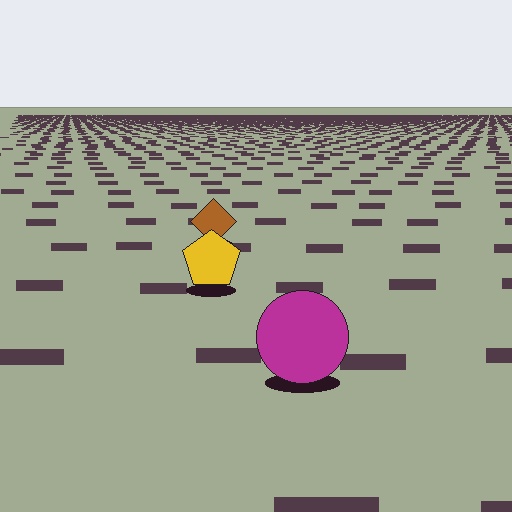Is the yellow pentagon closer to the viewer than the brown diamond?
Yes. The yellow pentagon is closer — you can tell from the texture gradient: the ground texture is coarser near it.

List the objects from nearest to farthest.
From nearest to farthest: the magenta circle, the yellow pentagon, the brown diamond.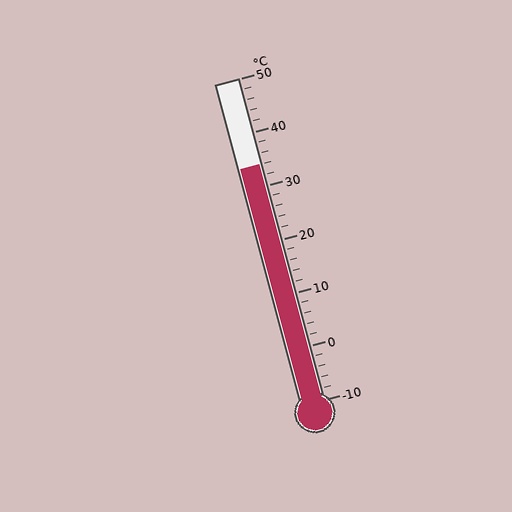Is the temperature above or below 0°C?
The temperature is above 0°C.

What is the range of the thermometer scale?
The thermometer scale ranges from -10°C to 50°C.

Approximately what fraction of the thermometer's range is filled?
The thermometer is filled to approximately 75% of its range.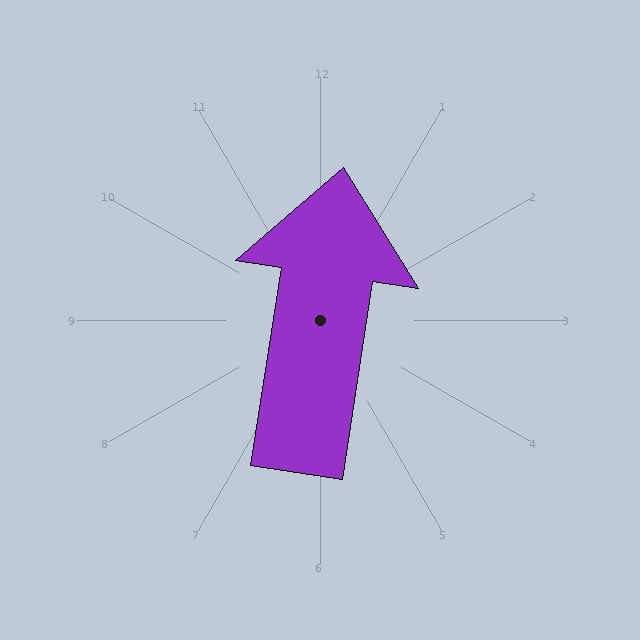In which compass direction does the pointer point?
North.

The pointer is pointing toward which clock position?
Roughly 12 o'clock.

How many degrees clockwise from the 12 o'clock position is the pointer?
Approximately 9 degrees.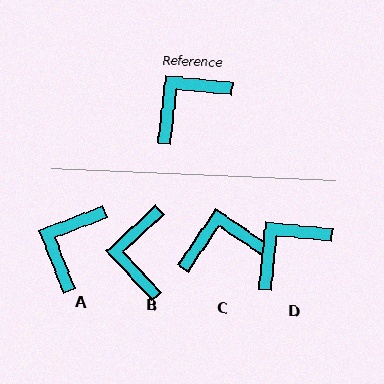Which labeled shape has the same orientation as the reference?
D.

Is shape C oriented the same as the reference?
No, it is off by about 28 degrees.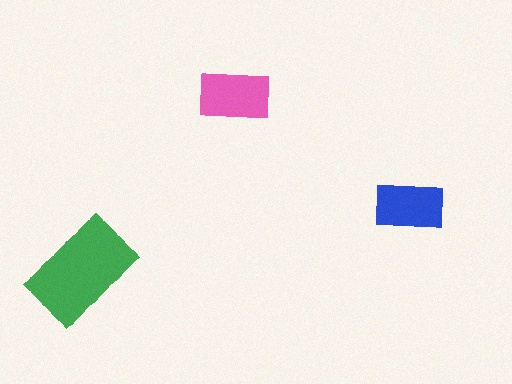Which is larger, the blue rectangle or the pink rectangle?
The pink one.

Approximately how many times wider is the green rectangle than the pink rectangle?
About 1.5 times wider.